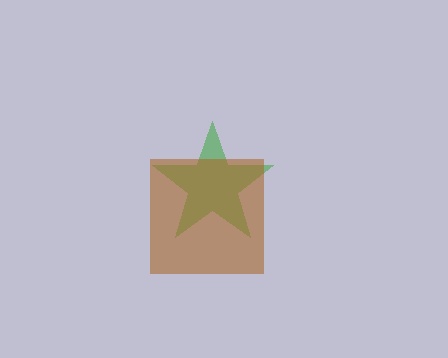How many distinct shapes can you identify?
There are 2 distinct shapes: a green star, a brown square.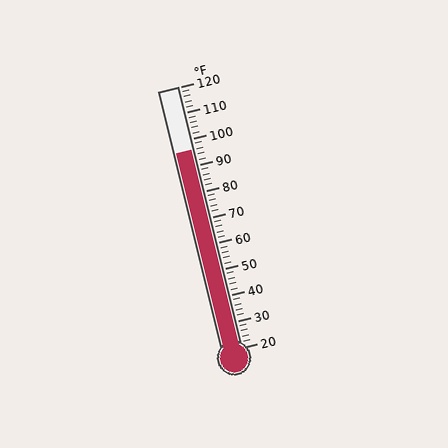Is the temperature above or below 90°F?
The temperature is above 90°F.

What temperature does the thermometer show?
The thermometer shows approximately 96°F.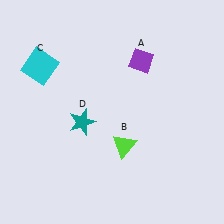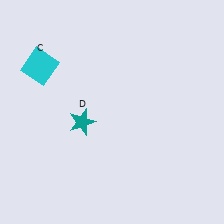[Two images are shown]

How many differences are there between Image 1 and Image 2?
There are 2 differences between the two images.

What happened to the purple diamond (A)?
The purple diamond (A) was removed in Image 2. It was in the top-right area of Image 1.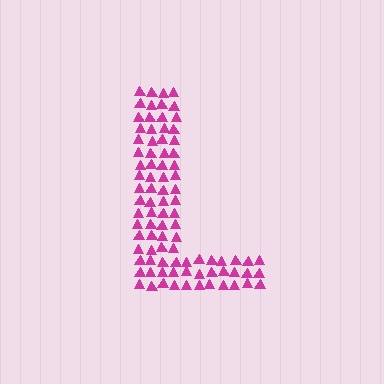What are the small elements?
The small elements are triangles.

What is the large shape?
The large shape is the letter L.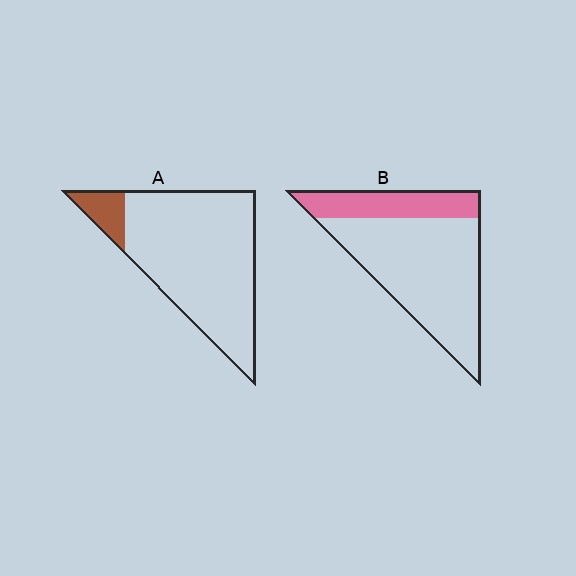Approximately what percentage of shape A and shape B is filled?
A is approximately 10% and B is approximately 25%.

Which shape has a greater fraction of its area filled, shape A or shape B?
Shape B.